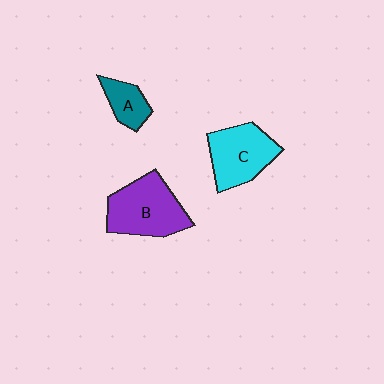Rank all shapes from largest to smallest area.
From largest to smallest: B (purple), C (cyan), A (teal).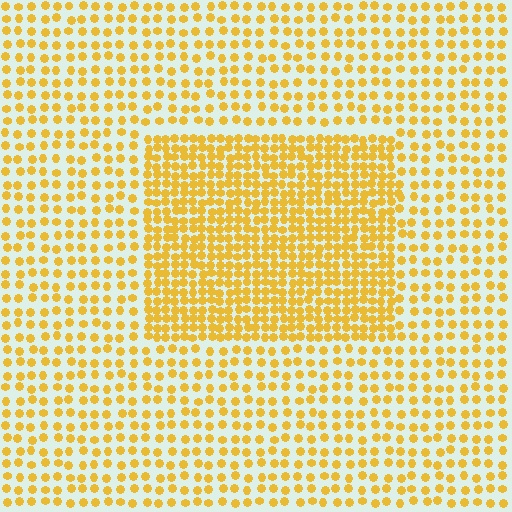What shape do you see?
I see a rectangle.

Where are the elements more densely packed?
The elements are more densely packed inside the rectangle boundary.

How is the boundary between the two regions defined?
The boundary is defined by a change in element density (approximately 2.0x ratio). All elements are the same color, size, and shape.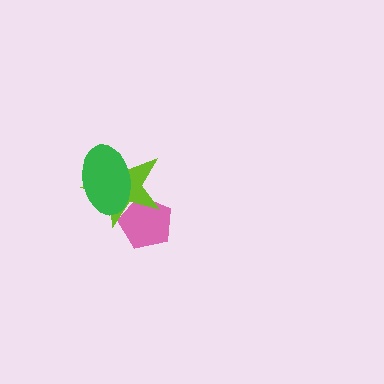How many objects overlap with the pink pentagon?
1 object overlaps with the pink pentagon.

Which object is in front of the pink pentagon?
The lime star is in front of the pink pentagon.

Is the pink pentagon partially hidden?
Yes, it is partially covered by another shape.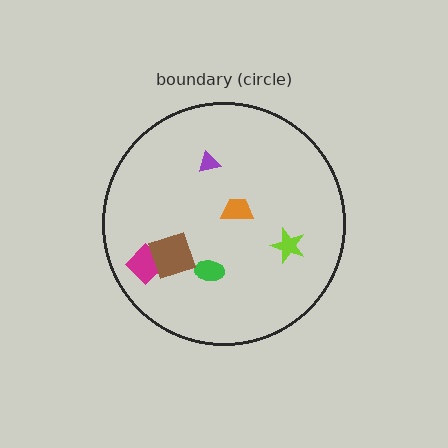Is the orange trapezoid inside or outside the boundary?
Inside.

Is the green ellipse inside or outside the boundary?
Inside.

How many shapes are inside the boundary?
6 inside, 0 outside.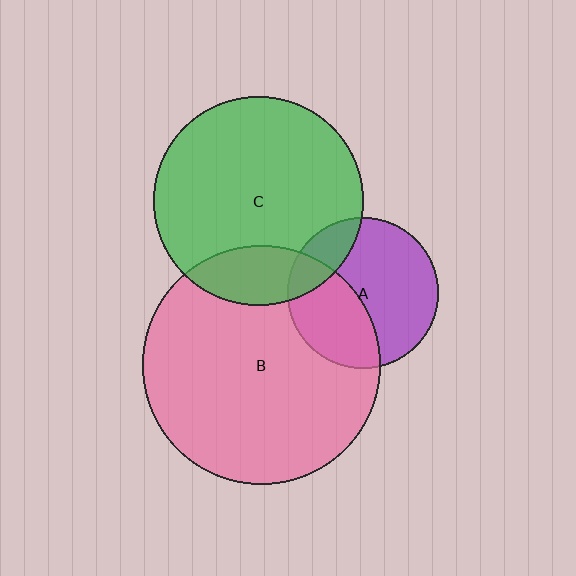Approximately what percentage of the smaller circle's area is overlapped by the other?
Approximately 20%.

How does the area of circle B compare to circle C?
Approximately 1.3 times.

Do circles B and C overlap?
Yes.